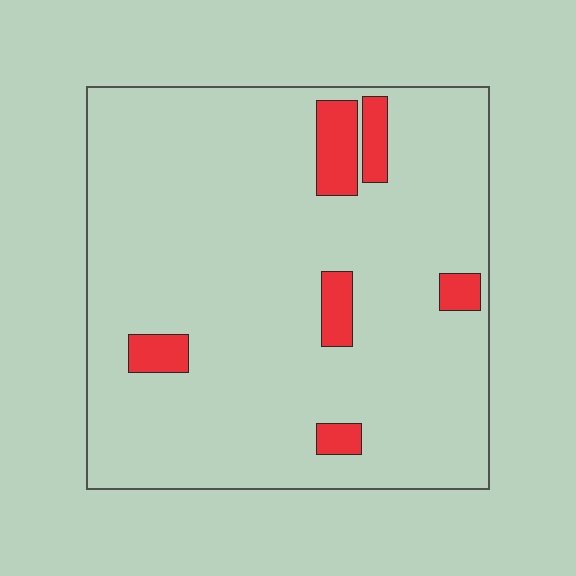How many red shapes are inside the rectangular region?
6.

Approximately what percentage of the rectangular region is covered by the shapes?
Approximately 10%.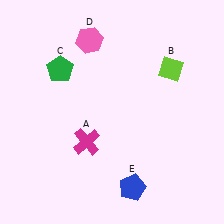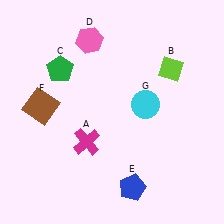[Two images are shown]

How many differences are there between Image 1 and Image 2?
There are 2 differences between the two images.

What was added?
A brown square (F), a cyan circle (G) were added in Image 2.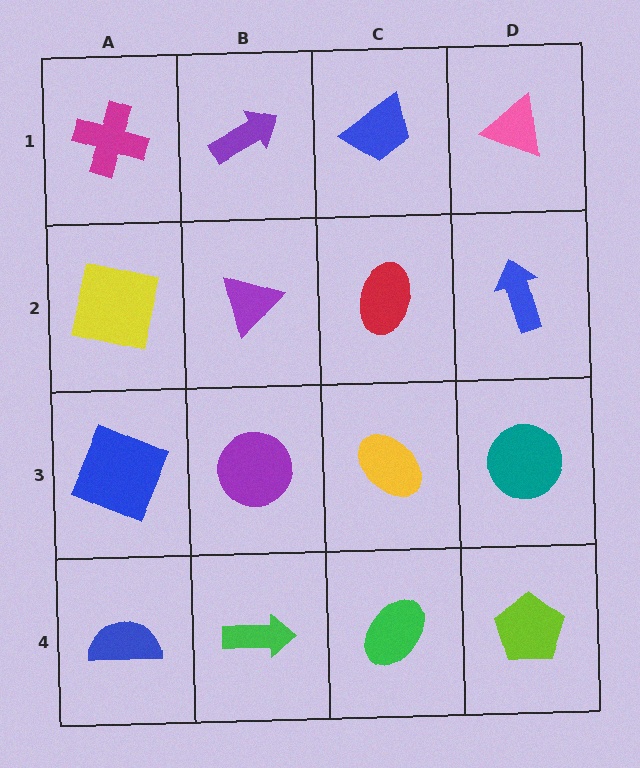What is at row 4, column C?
A green ellipse.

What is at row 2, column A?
A yellow square.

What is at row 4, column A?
A blue semicircle.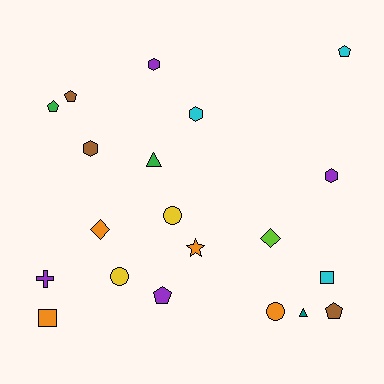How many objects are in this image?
There are 20 objects.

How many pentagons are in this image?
There are 5 pentagons.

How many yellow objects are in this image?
There are 2 yellow objects.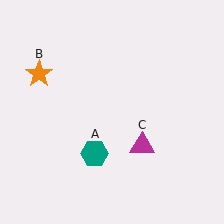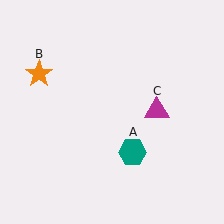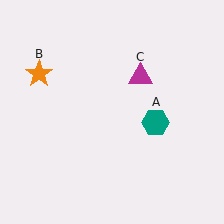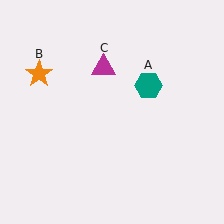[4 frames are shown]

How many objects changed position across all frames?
2 objects changed position: teal hexagon (object A), magenta triangle (object C).